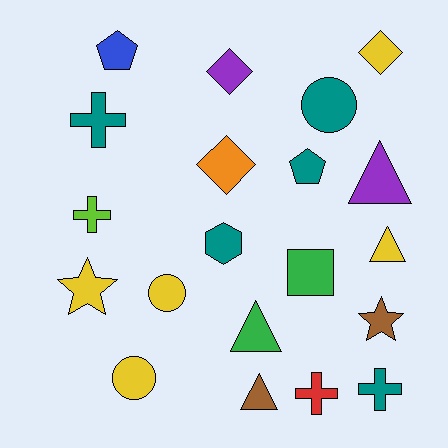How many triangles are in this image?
There are 4 triangles.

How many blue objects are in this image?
There is 1 blue object.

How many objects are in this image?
There are 20 objects.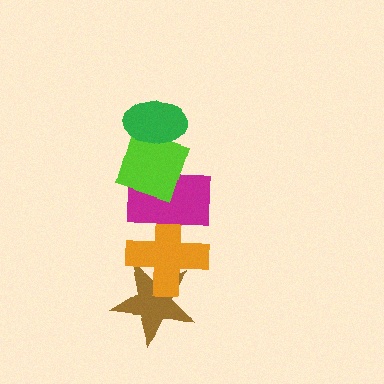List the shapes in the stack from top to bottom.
From top to bottom: the green ellipse, the lime diamond, the magenta rectangle, the orange cross, the brown star.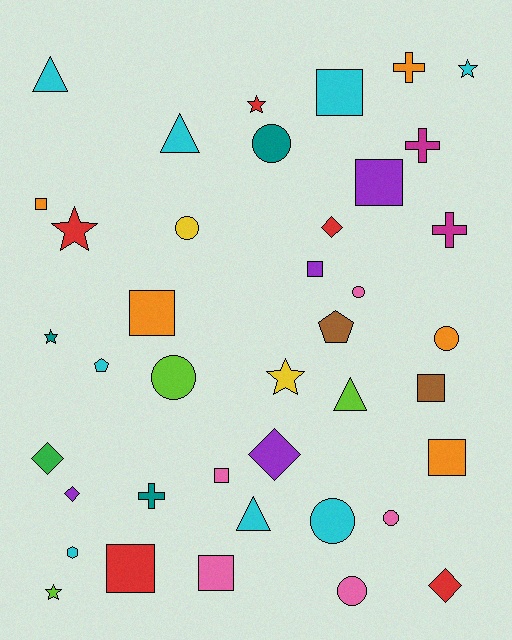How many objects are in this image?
There are 40 objects.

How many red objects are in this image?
There are 5 red objects.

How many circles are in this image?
There are 8 circles.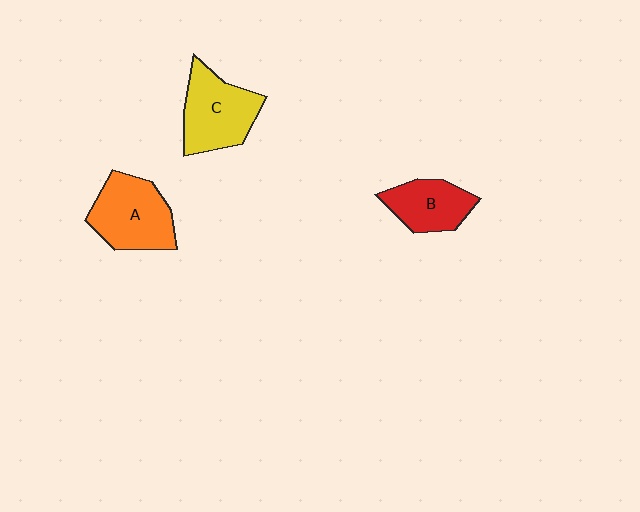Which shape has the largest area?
Shape A (orange).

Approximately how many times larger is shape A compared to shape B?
Approximately 1.4 times.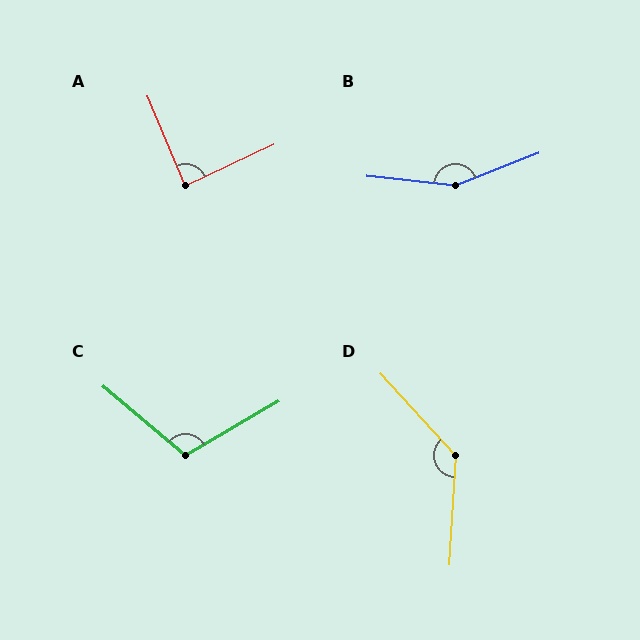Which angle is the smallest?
A, at approximately 88 degrees.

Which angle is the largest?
B, at approximately 153 degrees.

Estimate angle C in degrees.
Approximately 110 degrees.